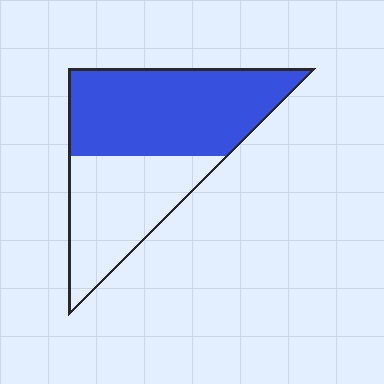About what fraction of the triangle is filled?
About three fifths (3/5).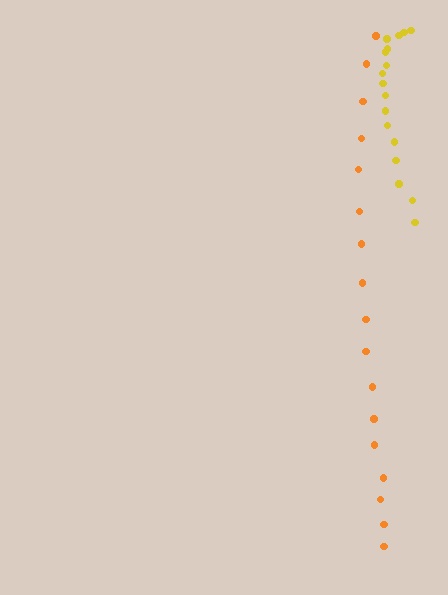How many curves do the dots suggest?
There are 2 distinct paths.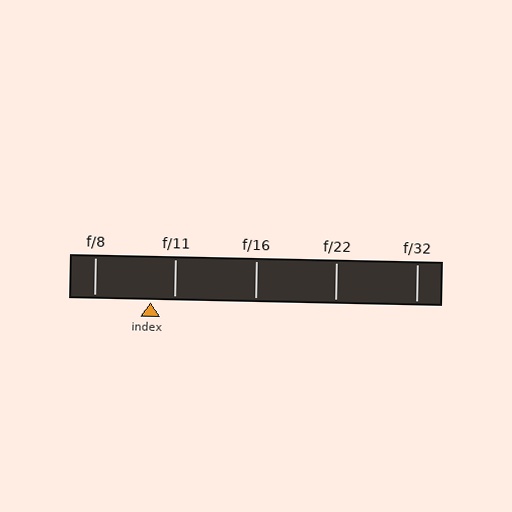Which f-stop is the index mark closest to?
The index mark is closest to f/11.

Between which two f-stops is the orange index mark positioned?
The index mark is between f/8 and f/11.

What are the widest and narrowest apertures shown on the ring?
The widest aperture shown is f/8 and the narrowest is f/32.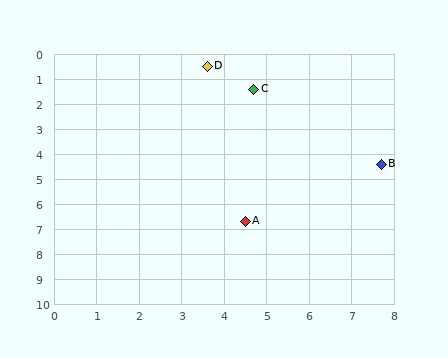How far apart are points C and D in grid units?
Points C and D are about 1.4 grid units apart.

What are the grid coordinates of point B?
Point B is at approximately (7.7, 4.4).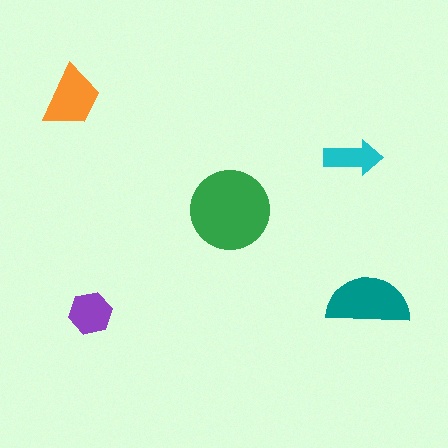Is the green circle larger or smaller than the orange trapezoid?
Larger.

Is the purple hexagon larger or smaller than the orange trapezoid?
Smaller.